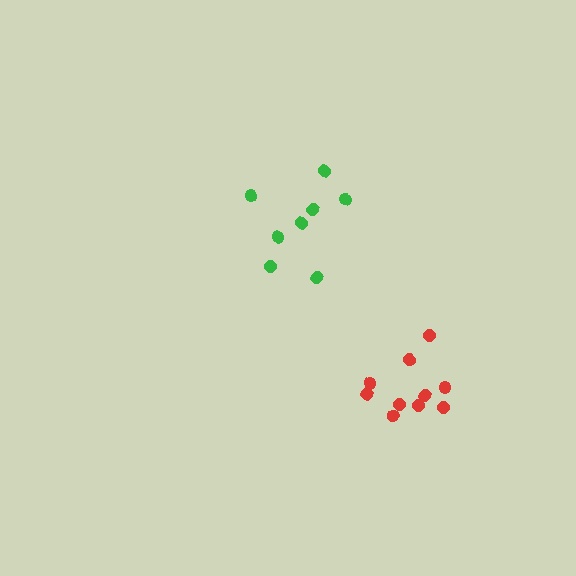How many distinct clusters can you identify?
There are 2 distinct clusters.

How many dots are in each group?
Group 1: 10 dots, Group 2: 8 dots (18 total).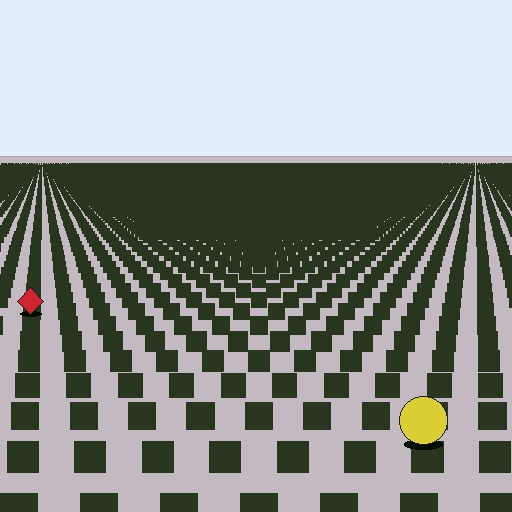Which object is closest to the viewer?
The yellow circle is closest. The texture marks near it are larger and more spread out.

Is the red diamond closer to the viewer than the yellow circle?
No. The yellow circle is closer — you can tell from the texture gradient: the ground texture is coarser near it.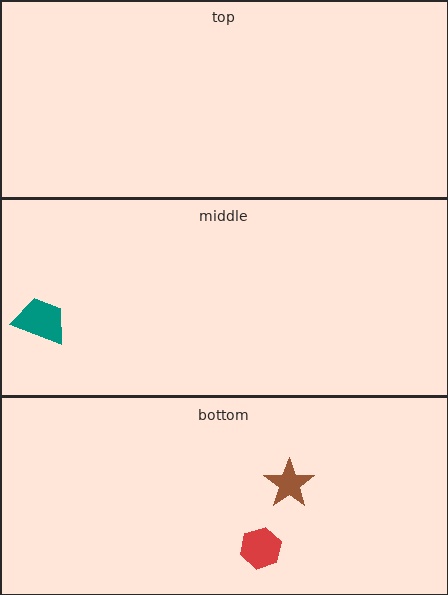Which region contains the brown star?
The bottom region.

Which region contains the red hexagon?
The bottom region.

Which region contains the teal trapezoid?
The middle region.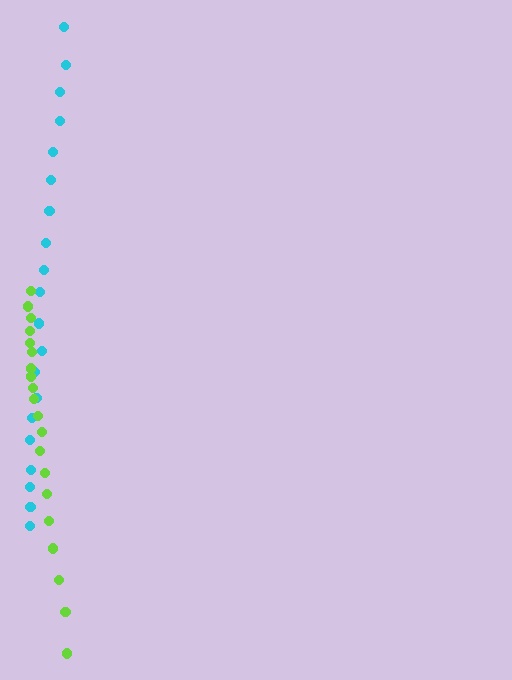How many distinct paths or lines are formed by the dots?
There are 2 distinct paths.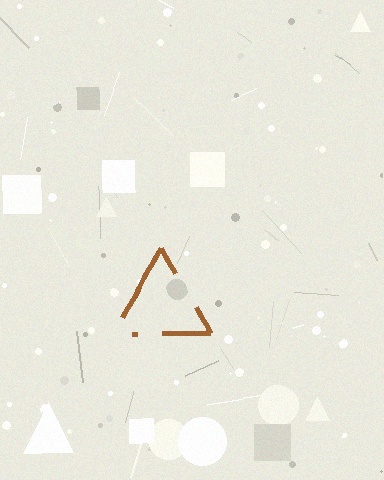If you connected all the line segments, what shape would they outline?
They would outline a triangle.